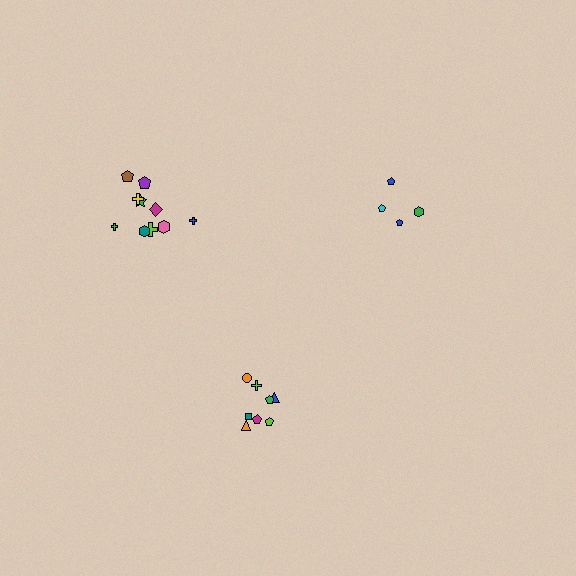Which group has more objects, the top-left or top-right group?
The top-left group.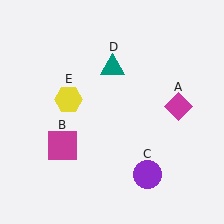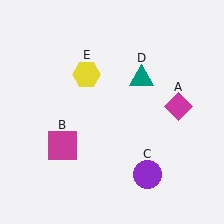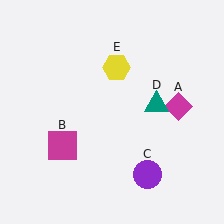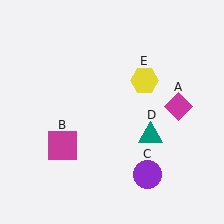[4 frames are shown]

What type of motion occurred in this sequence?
The teal triangle (object D), yellow hexagon (object E) rotated clockwise around the center of the scene.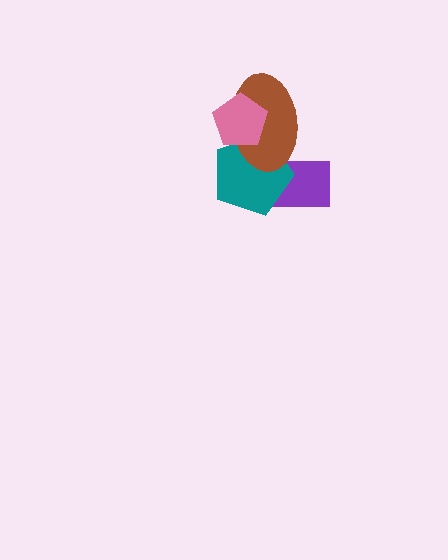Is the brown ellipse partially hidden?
Yes, it is partially covered by another shape.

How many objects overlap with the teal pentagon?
3 objects overlap with the teal pentagon.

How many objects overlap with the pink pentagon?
2 objects overlap with the pink pentagon.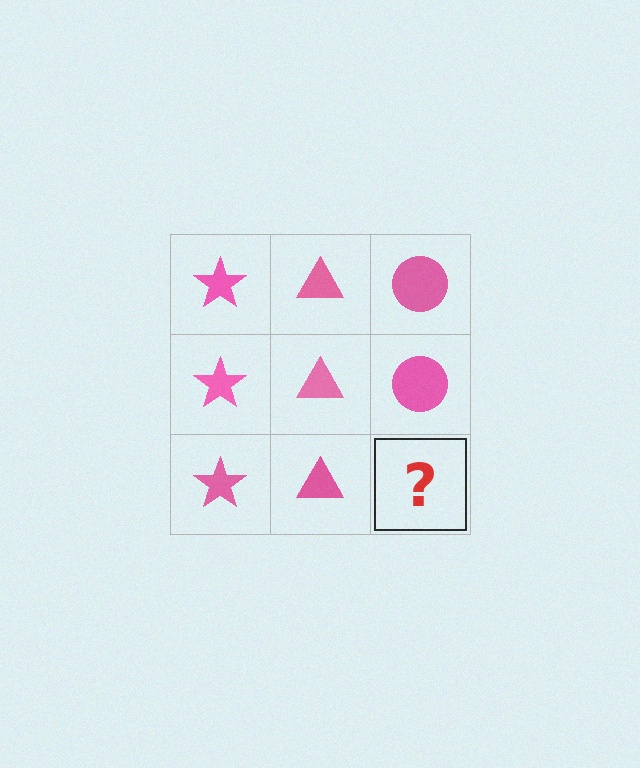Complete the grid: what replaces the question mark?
The question mark should be replaced with a pink circle.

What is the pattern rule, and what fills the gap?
The rule is that each column has a consistent shape. The gap should be filled with a pink circle.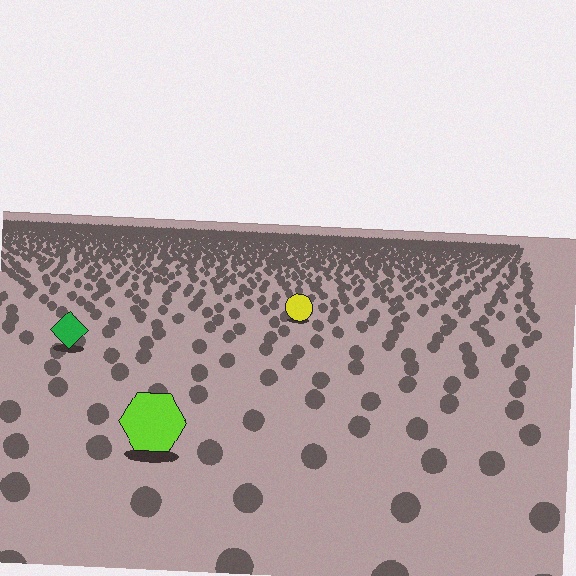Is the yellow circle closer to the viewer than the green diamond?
No. The green diamond is closer — you can tell from the texture gradient: the ground texture is coarser near it.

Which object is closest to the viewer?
The lime hexagon is closest. The texture marks near it are larger and more spread out.